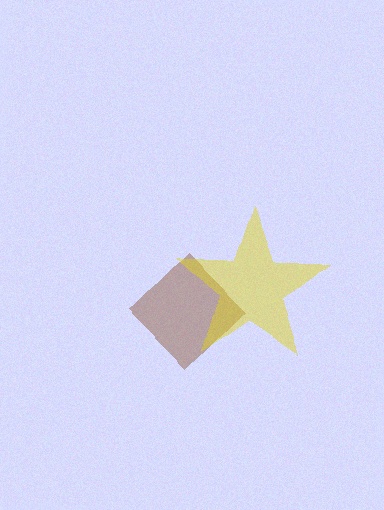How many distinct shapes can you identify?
There are 2 distinct shapes: a brown diamond, a yellow star.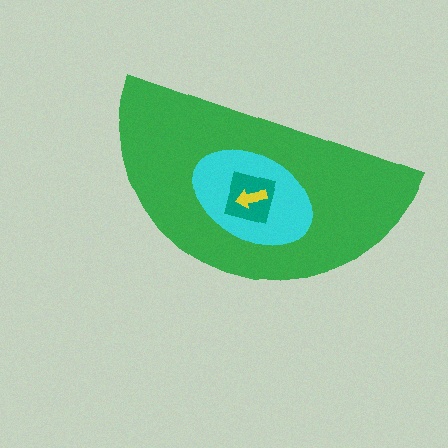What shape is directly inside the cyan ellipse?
The teal square.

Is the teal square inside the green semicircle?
Yes.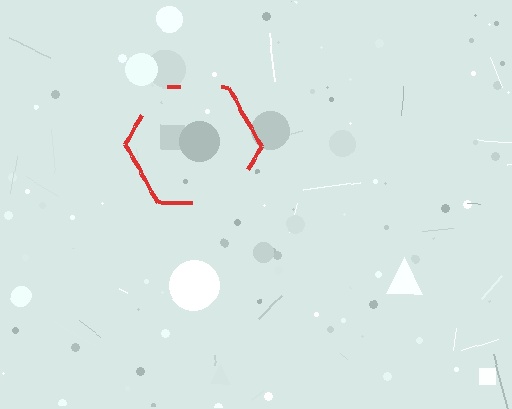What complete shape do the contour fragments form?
The contour fragments form a hexagon.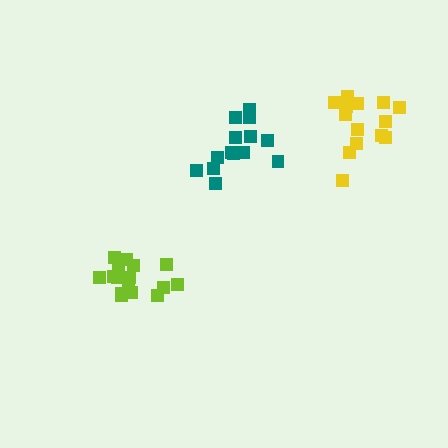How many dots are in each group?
Group 1: 14 dots, Group 2: 16 dots, Group 3: 14 dots (44 total).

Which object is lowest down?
The lime cluster is bottommost.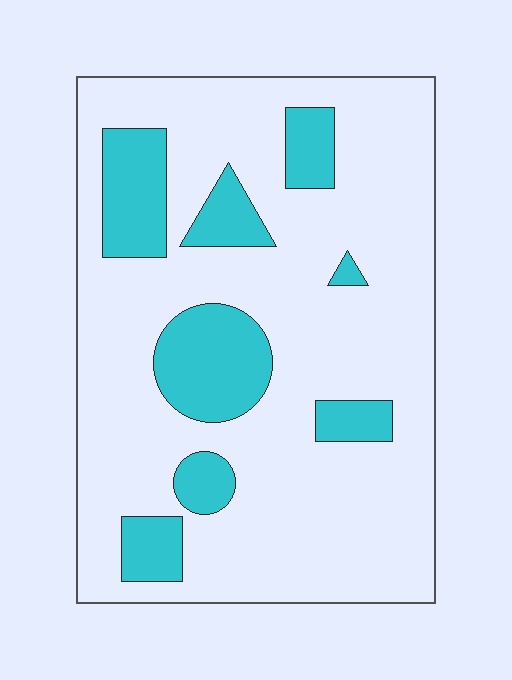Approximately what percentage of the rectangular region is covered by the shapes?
Approximately 20%.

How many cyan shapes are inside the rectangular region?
8.